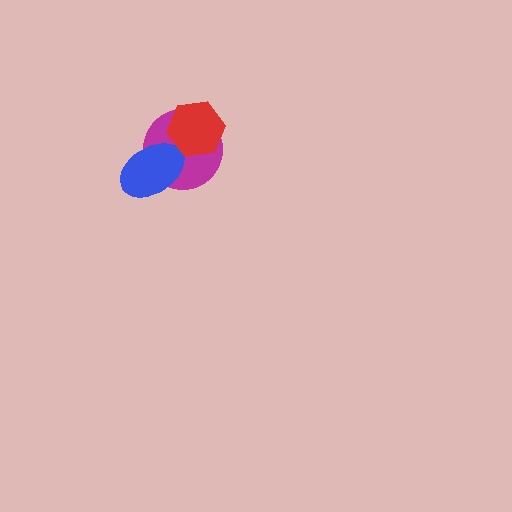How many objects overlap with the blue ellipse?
1 object overlaps with the blue ellipse.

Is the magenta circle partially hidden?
Yes, it is partially covered by another shape.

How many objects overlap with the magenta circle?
2 objects overlap with the magenta circle.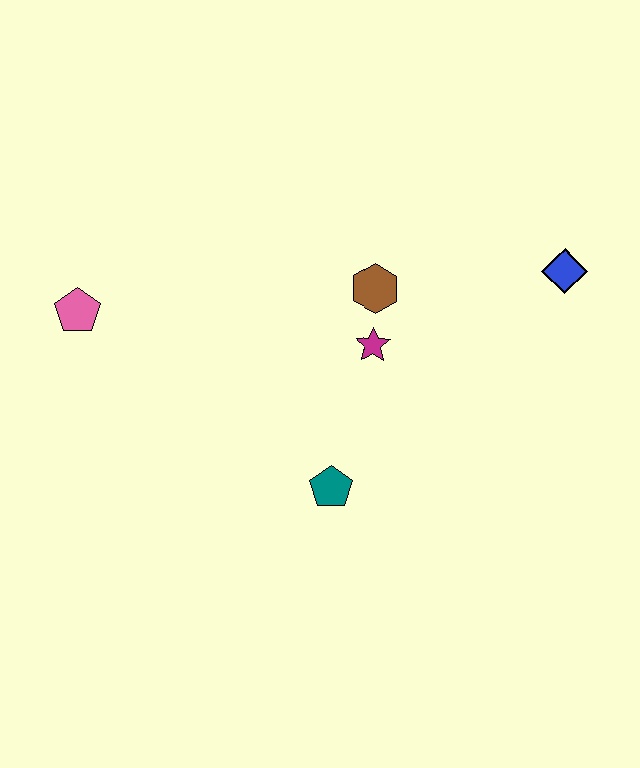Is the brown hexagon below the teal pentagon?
No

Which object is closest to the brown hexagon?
The magenta star is closest to the brown hexagon.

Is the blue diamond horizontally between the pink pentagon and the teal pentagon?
No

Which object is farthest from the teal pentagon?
The blue diamond is farthest from the teal pentagon.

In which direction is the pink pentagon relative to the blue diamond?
The pink pentagon is to the left of the blue diamond.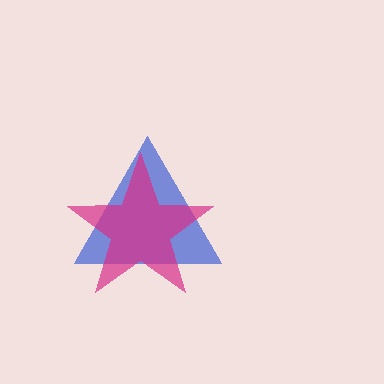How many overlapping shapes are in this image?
There are 2 overlapping shapes in the image.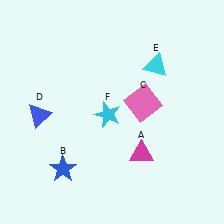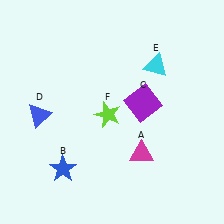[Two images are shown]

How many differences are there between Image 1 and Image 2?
There are 2 differences between the two images.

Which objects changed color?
C changed from pink to purple. F changed from cyan to lime.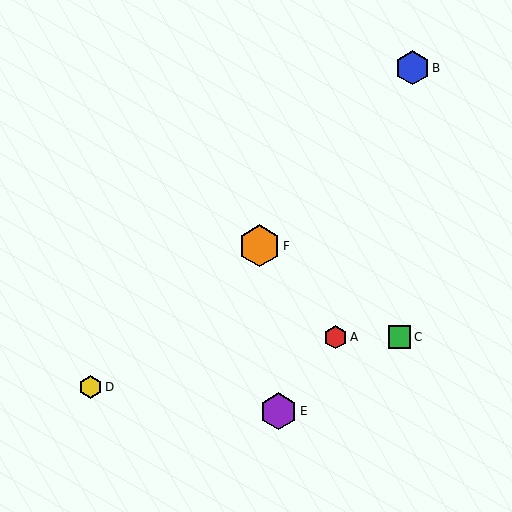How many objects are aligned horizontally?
2 objects (A, C) are aligned horizontally.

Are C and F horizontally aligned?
No, C is at y≈337 and F is at y≈246.